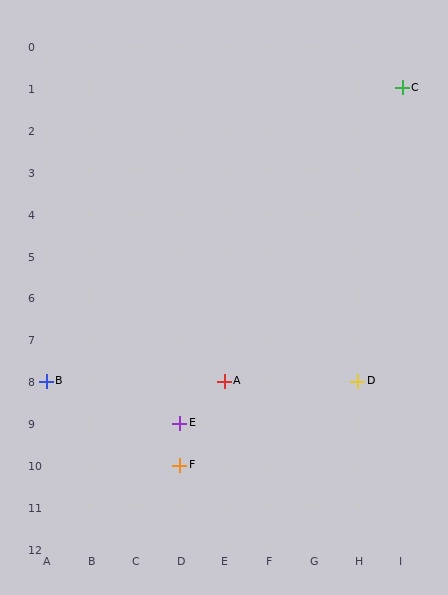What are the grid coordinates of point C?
Point C is at grid coordinates (I, 1).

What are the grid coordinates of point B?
Point B is at grid coordinates (A, 8).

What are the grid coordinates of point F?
Point F is at grid coordinates (D, 10).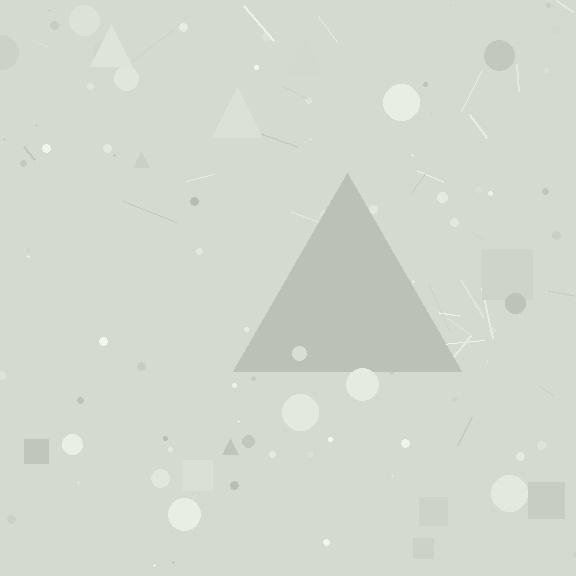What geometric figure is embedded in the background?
A triangle is embedded in the background.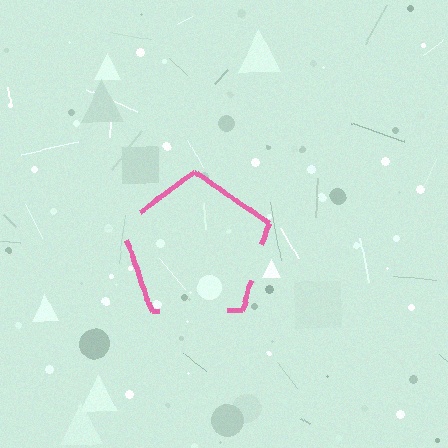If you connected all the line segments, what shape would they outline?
They would outline a pentagon.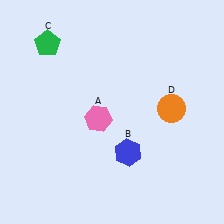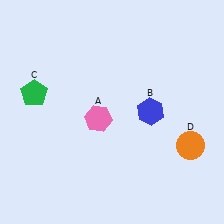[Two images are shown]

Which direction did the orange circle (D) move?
The orange circle (D) moved down.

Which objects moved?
The objects that moved are: the blue hexagon (B), the green pentagon (C), the orange circle (D).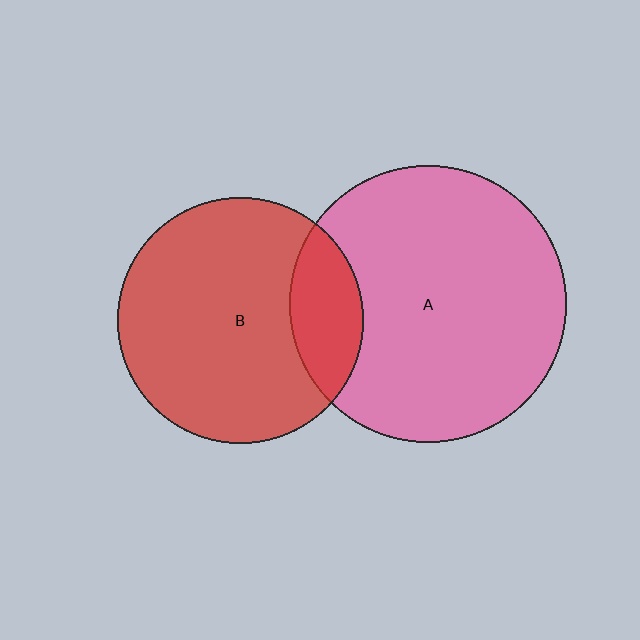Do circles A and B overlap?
Yes.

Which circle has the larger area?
Circle A (pink).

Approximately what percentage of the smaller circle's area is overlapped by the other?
Approximately 20%.